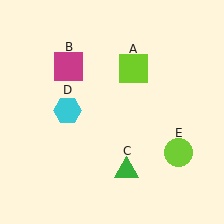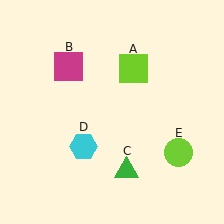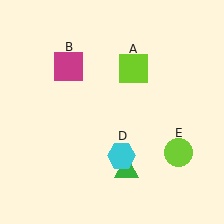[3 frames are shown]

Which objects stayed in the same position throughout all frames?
Lime square (object A) and magenta square (object B) and green triangle (object C) and lime circle (object E) remained stationary.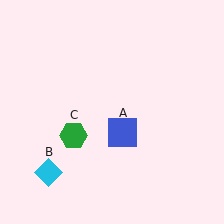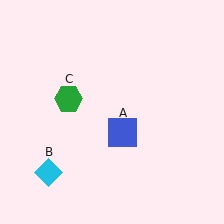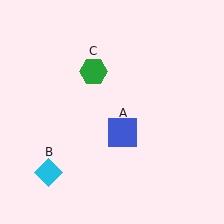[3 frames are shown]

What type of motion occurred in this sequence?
The green hexagon (object C) rotated clockwise around the center of the scene.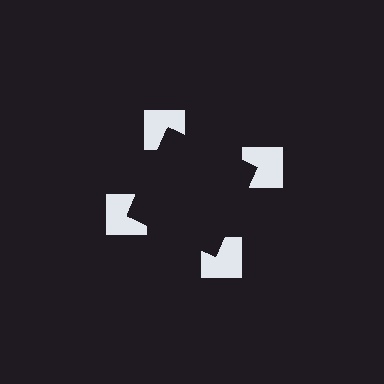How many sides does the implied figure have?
4 sides.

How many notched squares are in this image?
There are 4 — one at each vertex of the illusory square.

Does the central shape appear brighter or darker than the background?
It typically appears slightly darker than the background, even though no actual brightness change is drawn.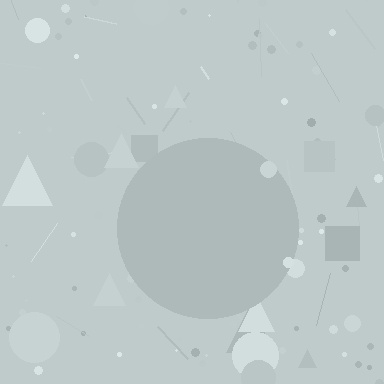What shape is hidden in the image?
A circle is hidden in the image.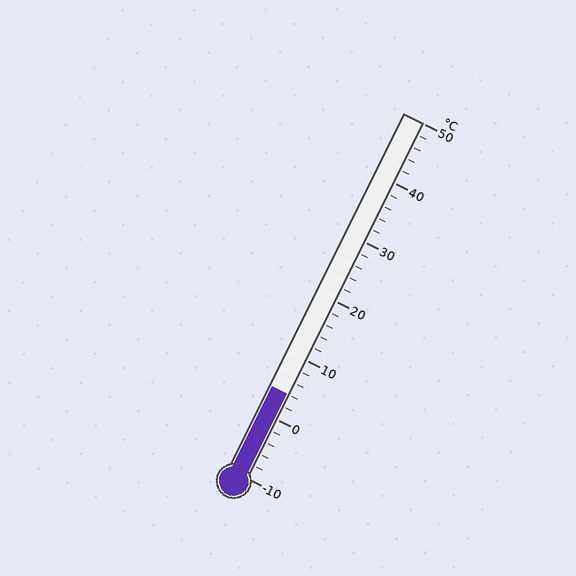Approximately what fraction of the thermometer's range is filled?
The thermometer is filled to approximately 25% of its range.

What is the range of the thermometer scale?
The thermometer scale ranges from -10°C to 50°C.